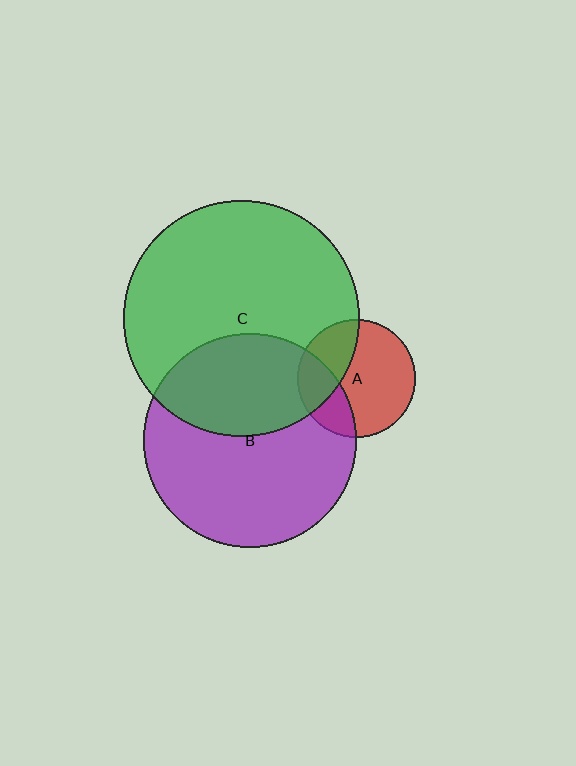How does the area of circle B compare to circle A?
Approximately 3.3 times.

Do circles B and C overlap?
Yes.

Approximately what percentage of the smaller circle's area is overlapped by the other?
Approximately 40%.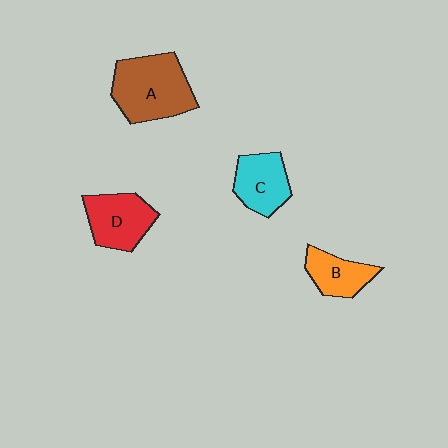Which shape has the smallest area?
Shape B (orange).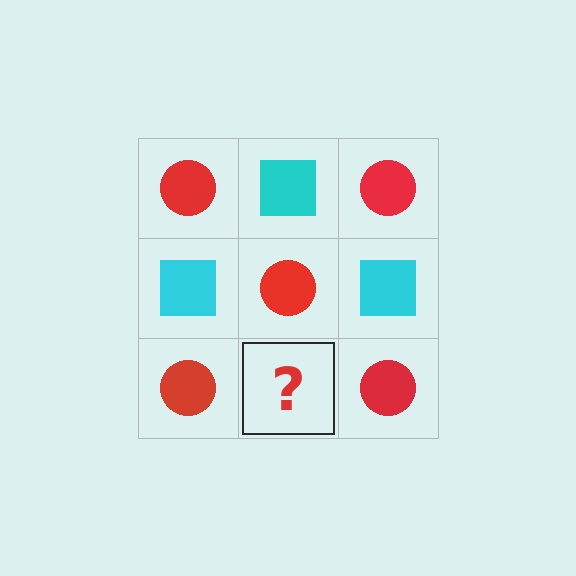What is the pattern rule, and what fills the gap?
The rule is that it alternates red circle and cyan square in a checkerboard pattern. The gap should be filled with a cyan square.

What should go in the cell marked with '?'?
The missing cell should contain a cyan square.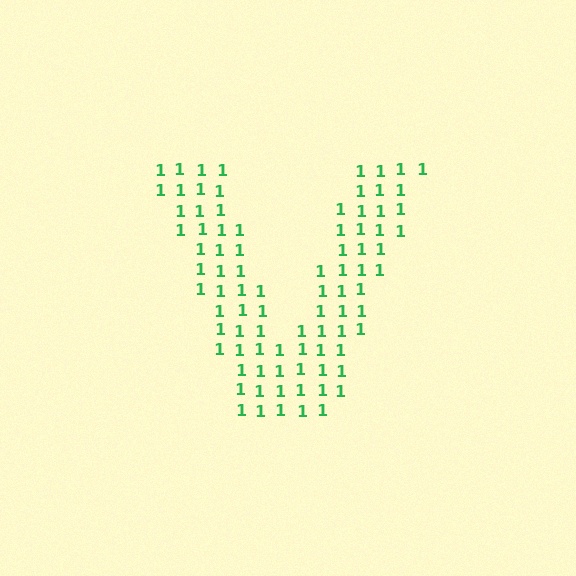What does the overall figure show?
The overall figure shows the letter V.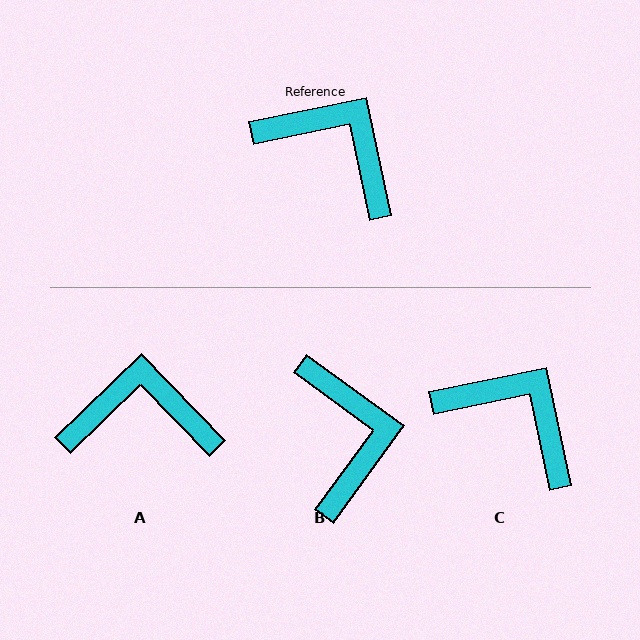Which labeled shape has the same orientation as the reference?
C.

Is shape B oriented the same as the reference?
No, it is off by about 48 degrees.